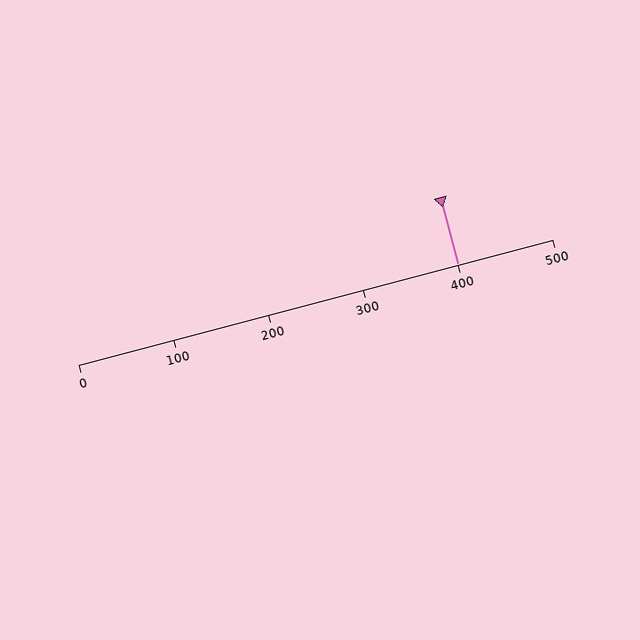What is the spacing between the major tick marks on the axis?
The major ticks are spaced 100 apart.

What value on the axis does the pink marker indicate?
The marker indicates approximately 400.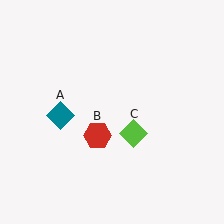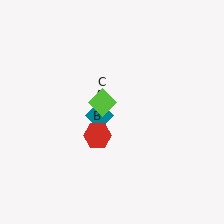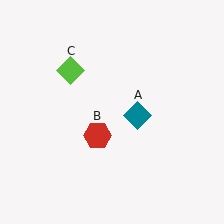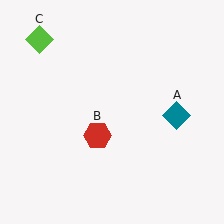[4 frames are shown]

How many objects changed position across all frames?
2 objects changed position: teal diamond (object A), lime diamond (object C).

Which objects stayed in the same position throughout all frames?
Red hexagon (object B) remained stationary.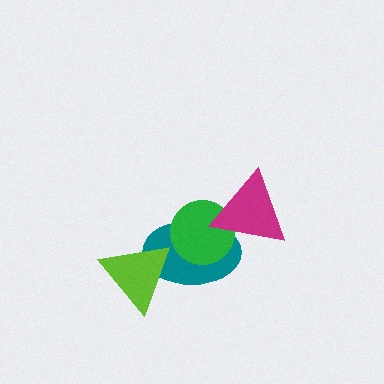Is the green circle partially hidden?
Yes, it is partially covered by another shape.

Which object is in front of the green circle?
The magenta triangle is in front of the green circle.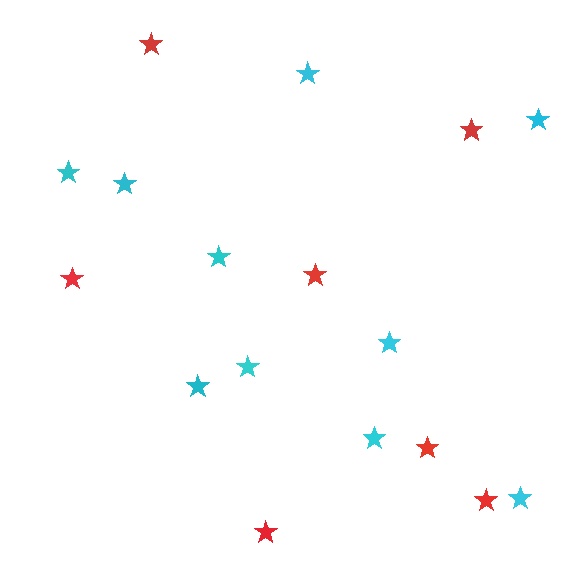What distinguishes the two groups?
There are 2 groups: one group of red stars (7) and one group of cyan stars (10).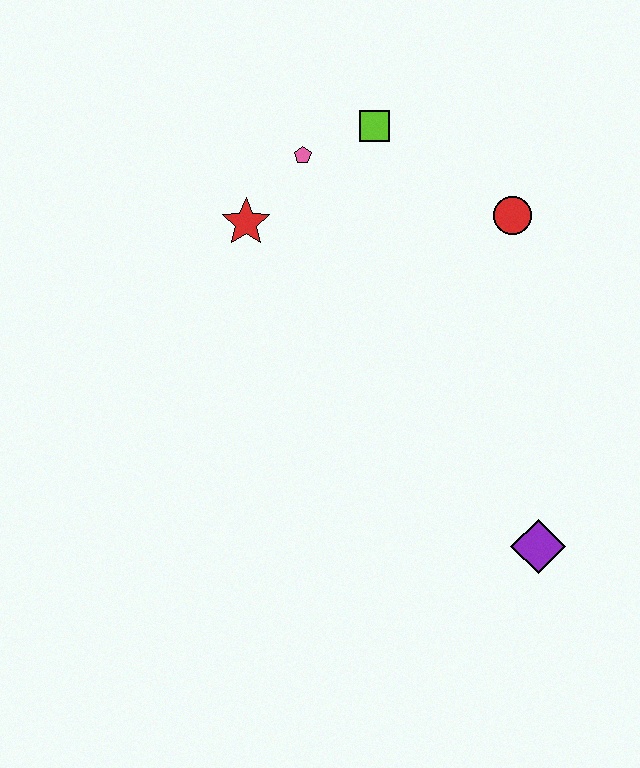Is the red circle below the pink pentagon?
Yes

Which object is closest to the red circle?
The lime square is closest to the red circle.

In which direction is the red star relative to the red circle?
The red star is to the left of the red circle.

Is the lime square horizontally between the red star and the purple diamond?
Yes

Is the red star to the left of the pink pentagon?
Yes